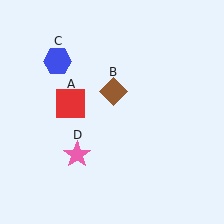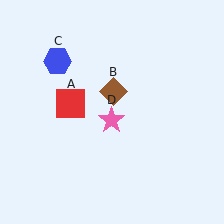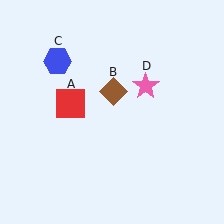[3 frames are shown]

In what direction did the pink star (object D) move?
The pink star (object D) moved up and to the right.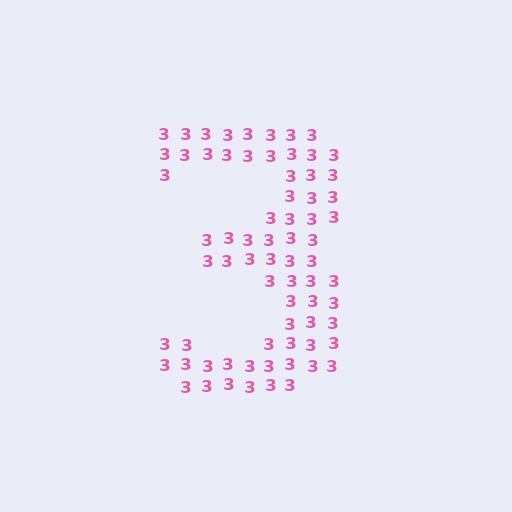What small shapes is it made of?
It is made of small digit 3's.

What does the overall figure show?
The overall figure shows the digit 3.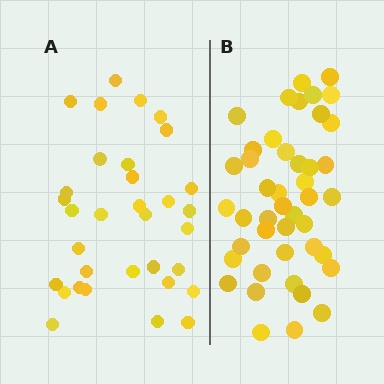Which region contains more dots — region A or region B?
Region B (the right region) has more dots.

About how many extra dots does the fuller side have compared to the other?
Region B has roughly 12 or so more dots than region A.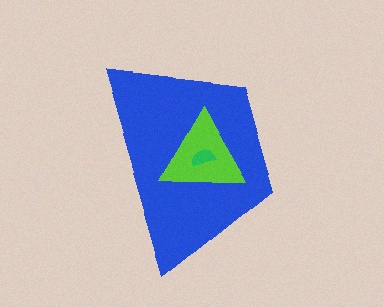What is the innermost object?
The green semicircle.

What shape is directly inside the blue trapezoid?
The lime triangle.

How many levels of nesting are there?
3.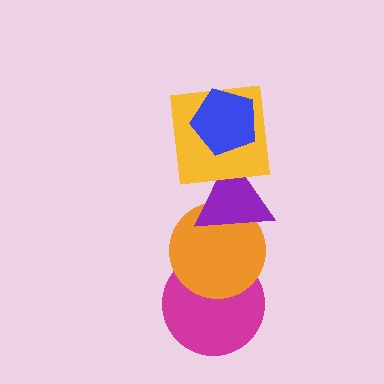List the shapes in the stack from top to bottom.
From top to bottom: the blue pentagon, the yellow square, the purple triangle, the orange circle, the magenta circle.